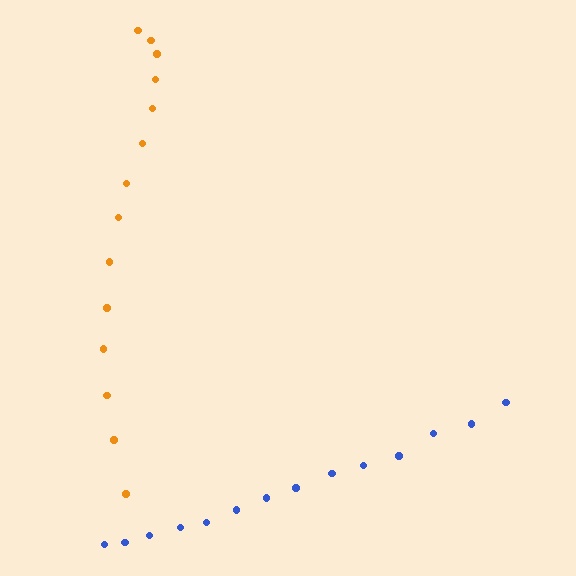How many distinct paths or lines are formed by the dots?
There are 2 distinct paths.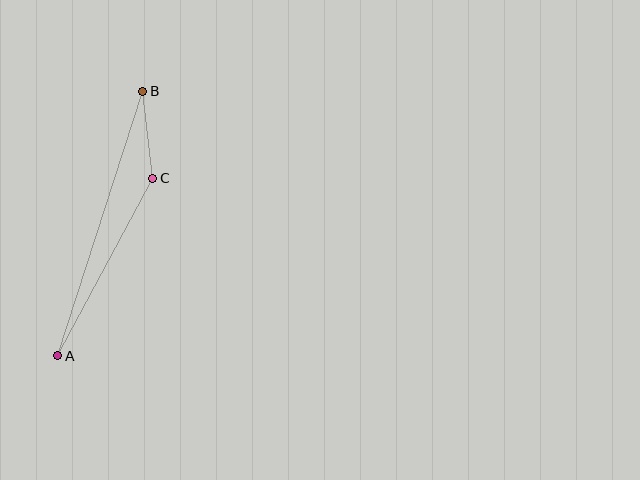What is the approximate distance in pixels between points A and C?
The distance between A and C is approximately 201 pixels.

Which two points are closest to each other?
Points B and C are closest to each other.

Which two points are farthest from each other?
Points A and B are farthest from each other.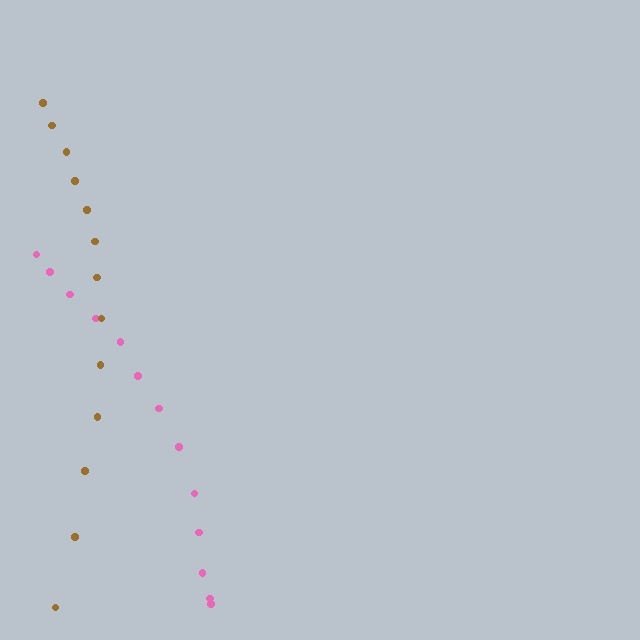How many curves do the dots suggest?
There are 2 distinct paths.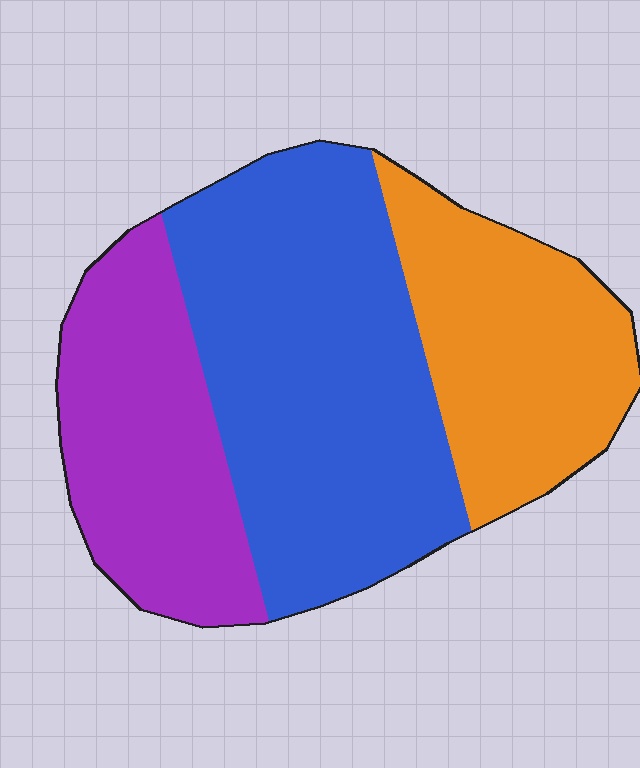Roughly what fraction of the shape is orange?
Orange covers around 25% of the shape.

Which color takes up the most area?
Blue, at roughly 45%.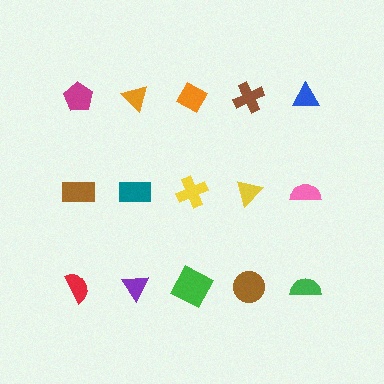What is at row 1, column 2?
An orange triangle.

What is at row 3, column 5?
A green semicircle.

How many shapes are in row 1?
5 shapes.